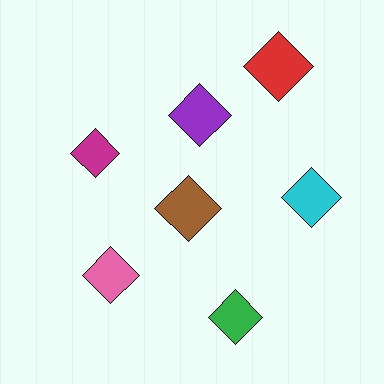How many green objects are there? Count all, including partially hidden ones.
There is 1 green object.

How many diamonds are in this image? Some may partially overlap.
There are 7 diamonds.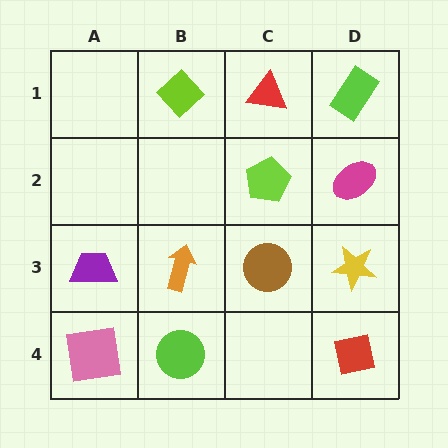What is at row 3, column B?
An orange arrow.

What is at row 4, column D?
A red square.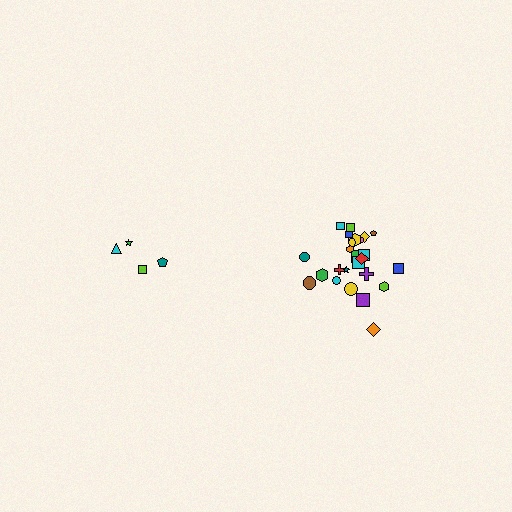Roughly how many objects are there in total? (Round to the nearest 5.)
Roughly 30 objects in total.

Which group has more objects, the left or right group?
The right group.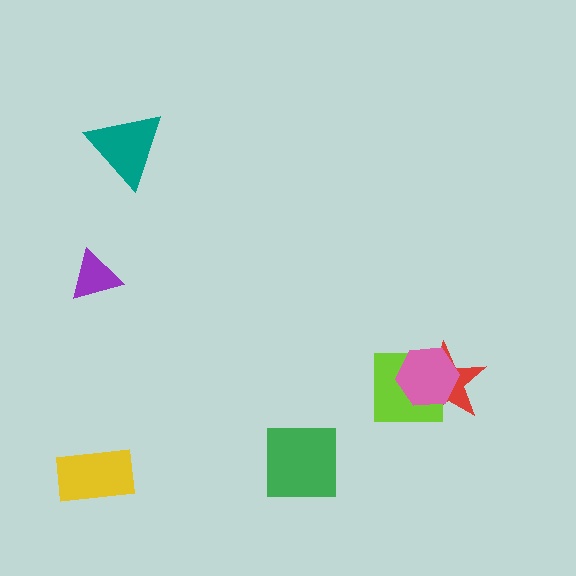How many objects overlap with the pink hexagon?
2 objects overlap with the pink hexagon.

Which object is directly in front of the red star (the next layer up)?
The lime square is directly in front of the red star.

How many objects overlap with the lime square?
2 objects overlap with the lime square.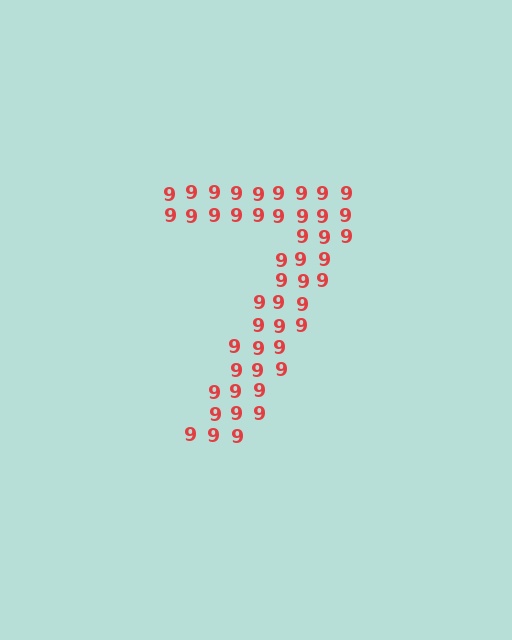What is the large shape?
The large shape is the digit 7.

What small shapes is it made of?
It is made of small digit 9's.